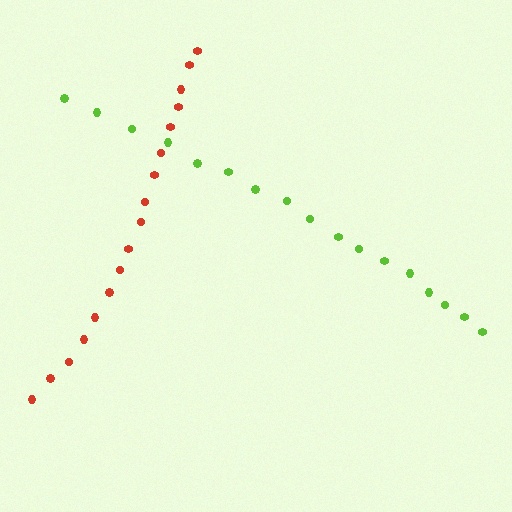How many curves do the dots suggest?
There are 2 distinct paths.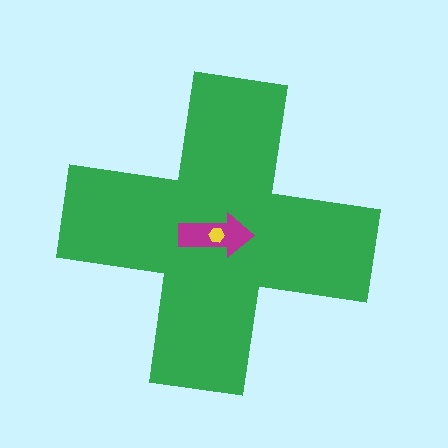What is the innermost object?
The yellow hexagon.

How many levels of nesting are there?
3.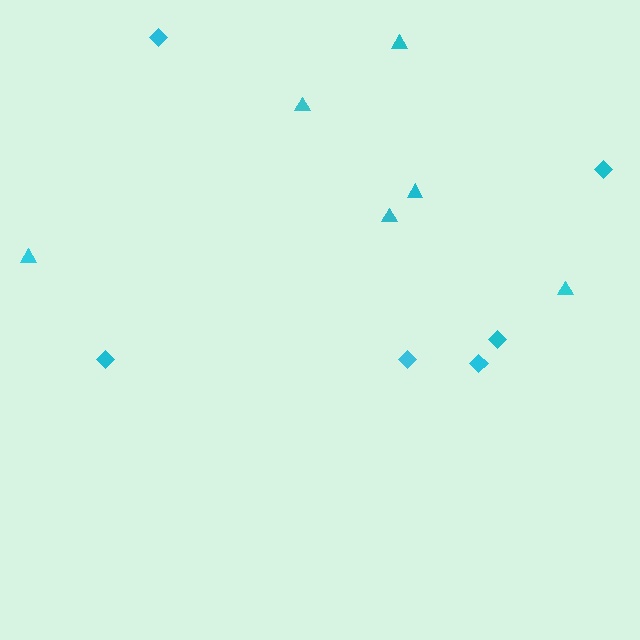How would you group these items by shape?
There are 2 groups: one group of triangles (6) and one group of diamonds (6).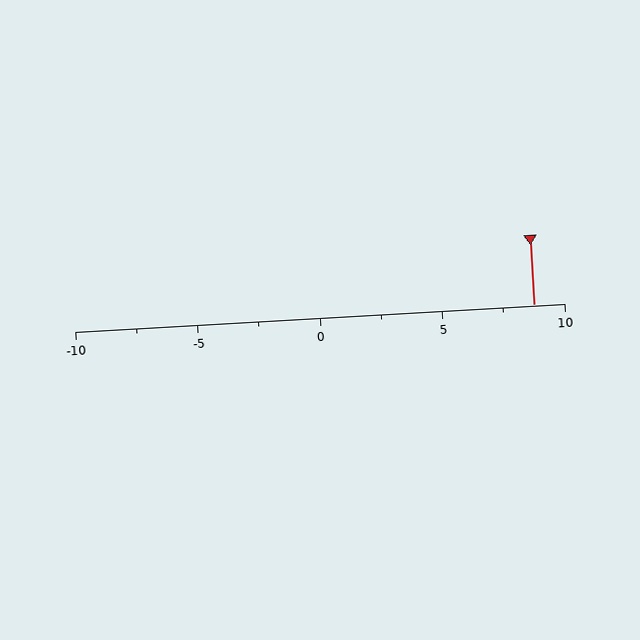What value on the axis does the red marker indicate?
The marker indicates approximately 8.8.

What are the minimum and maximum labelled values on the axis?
The axis runs from -10 to 10.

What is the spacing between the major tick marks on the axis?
The major ticks are spaced 5 apart.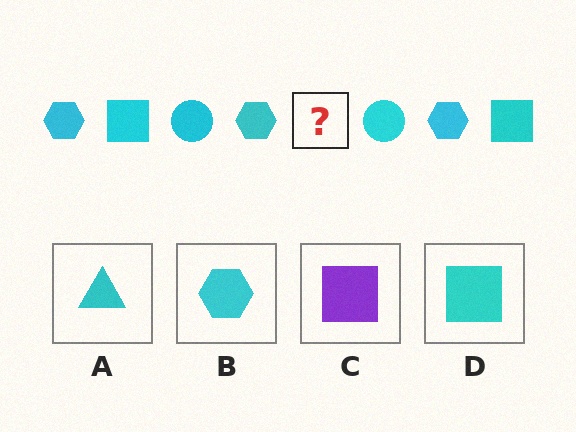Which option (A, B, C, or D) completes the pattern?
D.